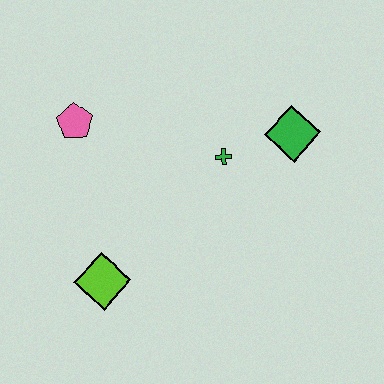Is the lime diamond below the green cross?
Yes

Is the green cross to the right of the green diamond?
No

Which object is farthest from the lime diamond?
The green diamond is farthest from the lime diamond.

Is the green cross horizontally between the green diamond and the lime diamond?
Yes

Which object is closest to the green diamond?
The green cross is closest to the green diamond.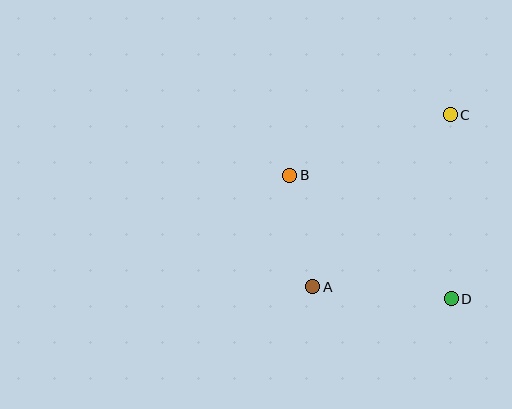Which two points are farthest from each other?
Points A and C are farthest from each other.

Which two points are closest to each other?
Points A and B are closest to each other.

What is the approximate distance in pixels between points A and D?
The distance between A and D is approximately 139 pixels.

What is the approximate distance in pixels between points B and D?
The distance between B and D is approximately 203 pixels.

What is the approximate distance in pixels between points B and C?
The distance between B and C is approximately 172 pixels.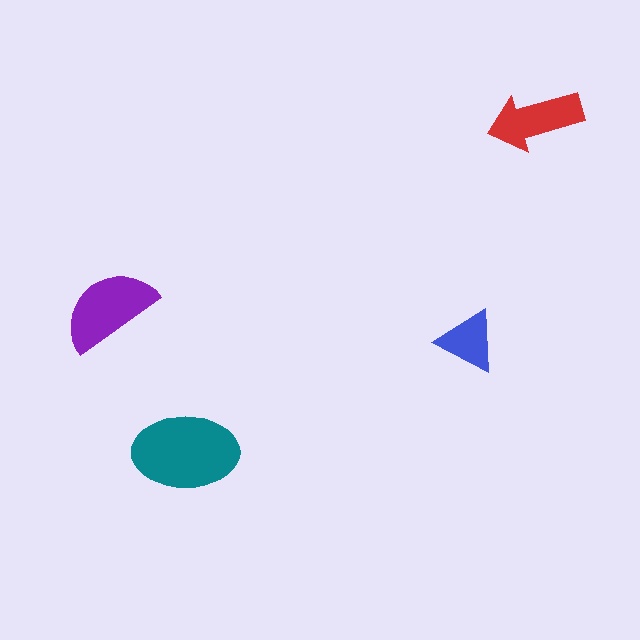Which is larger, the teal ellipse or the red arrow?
The teal ellipse.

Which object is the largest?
The teal ellipse.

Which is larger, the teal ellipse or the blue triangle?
The teal ellipse.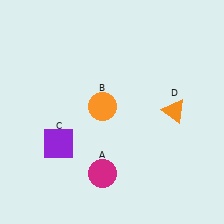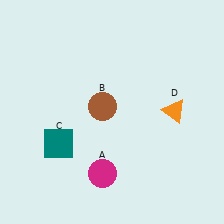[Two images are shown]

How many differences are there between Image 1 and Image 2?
There are 2 differences between the two images.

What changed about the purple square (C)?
In Image 1, C is purple. In Image 2, it changed to teal.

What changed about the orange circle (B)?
In Image 1, B is orange. In Image 2, it changed to brown.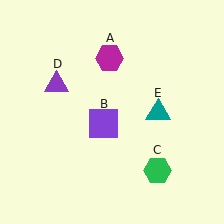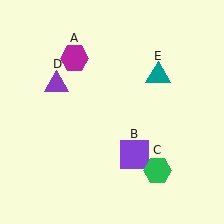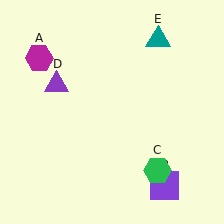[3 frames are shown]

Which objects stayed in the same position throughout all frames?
Green hexagon (object C) and purple triangle (object D) remained stationary.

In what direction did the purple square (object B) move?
The purple square (object B) moved down and to the right.